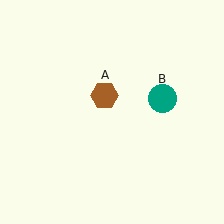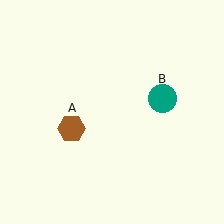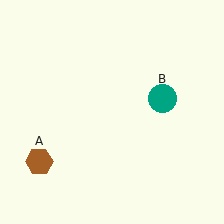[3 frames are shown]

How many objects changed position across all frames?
1 object changed position: brown hexagon (object A).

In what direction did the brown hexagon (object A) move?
The brown hexagon (object A) moved down and to the left.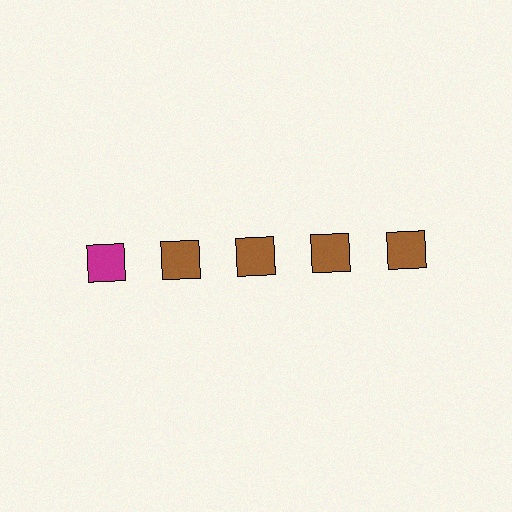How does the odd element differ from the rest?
It has a different color: magenta instead of brown.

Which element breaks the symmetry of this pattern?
The magenta square in the top row, leftmost column breaks the symmetry. All other shapes are brown squares.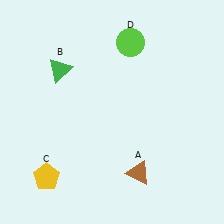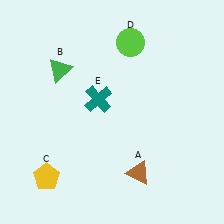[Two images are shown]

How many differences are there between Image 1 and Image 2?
There is 1 difference between the two images.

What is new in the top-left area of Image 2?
A teal cross (E) was added in the top-left area of Image 2.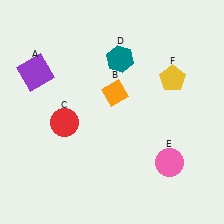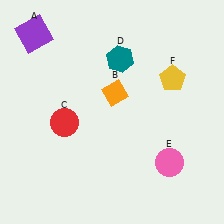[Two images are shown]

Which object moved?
The purple square (A) moved up.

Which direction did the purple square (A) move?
The purple square (A) moved up.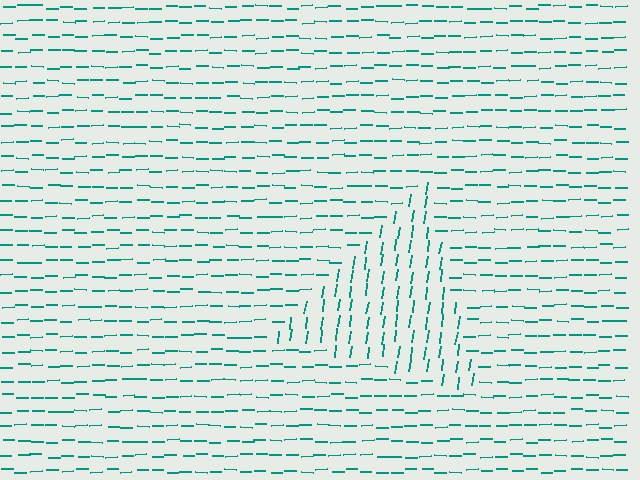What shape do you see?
I see a triangle.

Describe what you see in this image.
The image is filled with small teal line segments. A triangle region in the image has lines oriented differently from the surrounding lines, creating a visible texture boundary.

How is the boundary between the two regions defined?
The boundary is defined purely by a change in line orientation (approximately 81 degrees difference). All lines are the same color and thickness.